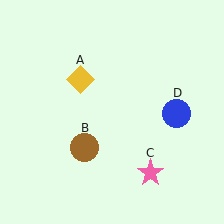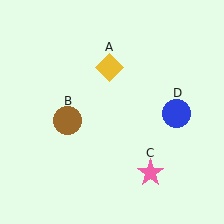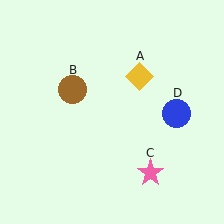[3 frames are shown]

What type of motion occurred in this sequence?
The yellow diamond (object A), brown circle (object B) rotated clockwise around the center of the scene.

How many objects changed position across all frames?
2 objects changed position: yellow diamond (object A), brown circle (object B).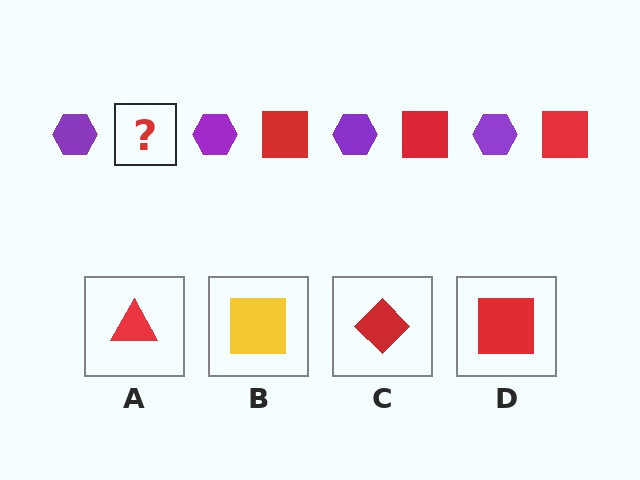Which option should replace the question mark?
Option D.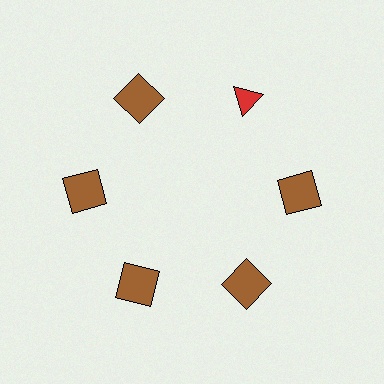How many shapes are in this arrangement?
There are 6 shapes arranged in a ring pattern.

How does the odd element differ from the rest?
It differs in both color (red instead of brown) and shape (triangle instead of square).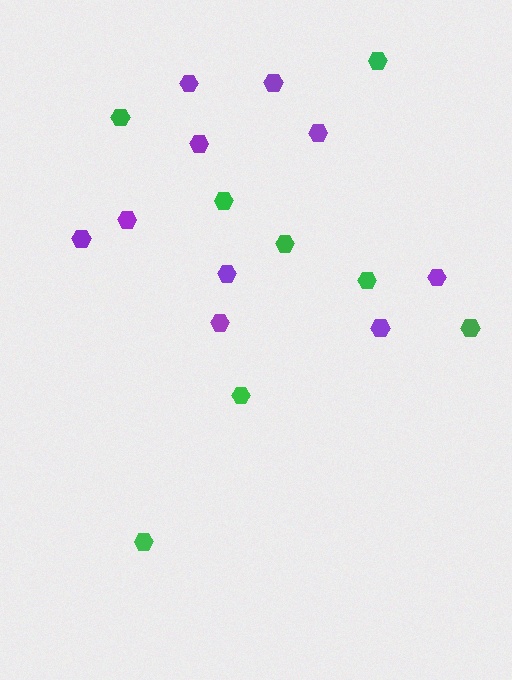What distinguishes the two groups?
There are 2 groups: one group of purple hexagons (10) and one group of green hexagons (8).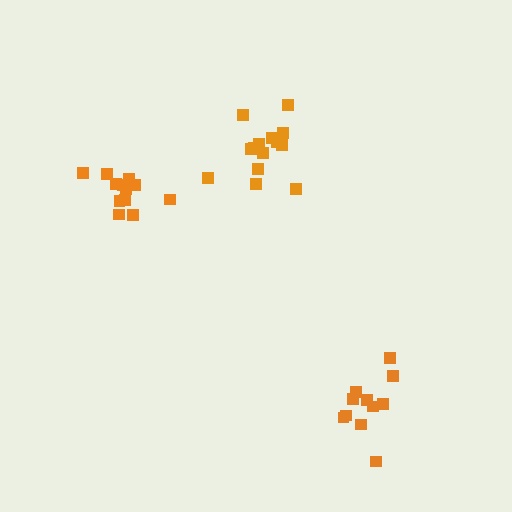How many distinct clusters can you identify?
There are 3 distinct clusters.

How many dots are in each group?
Group 1: 12 dots, Group 2: 15 dots, Group 3: 11 dots (38 total).